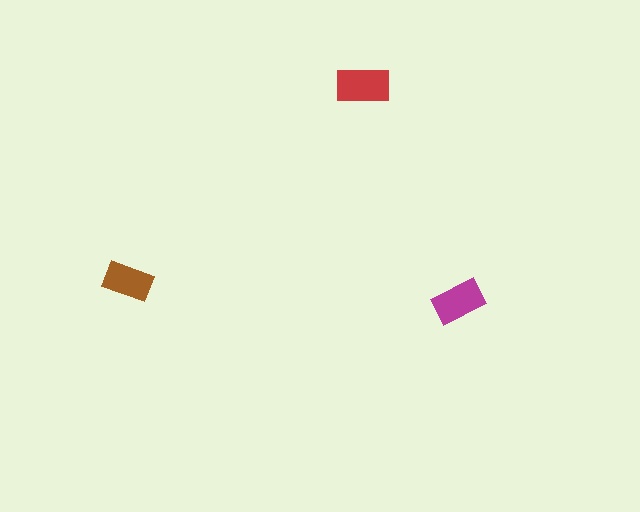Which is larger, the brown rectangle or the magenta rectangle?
The magenta one.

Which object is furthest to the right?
The magenta rectangle is rightmost.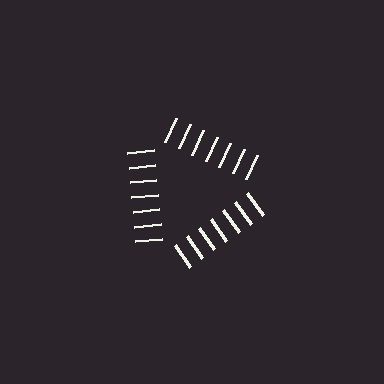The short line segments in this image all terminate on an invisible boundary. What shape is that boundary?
An illusory triangle — the line segments terminate on its edges but no continuous stroke is drawn.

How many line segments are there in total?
21 — 7 along each of the 3 edges.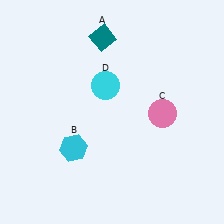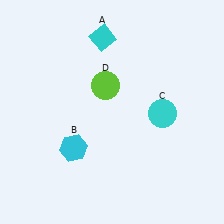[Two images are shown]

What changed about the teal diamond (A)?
In Image 1, A is teal. In Image 2, it changed to cyan.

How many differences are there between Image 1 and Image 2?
There are 3 differences between the two images.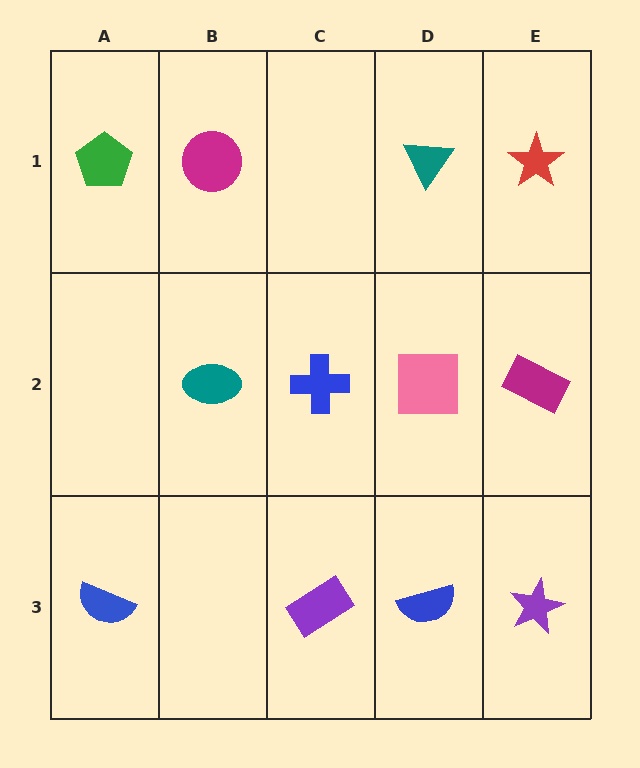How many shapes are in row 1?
4 shapes.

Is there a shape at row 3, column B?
No, that cell is empty.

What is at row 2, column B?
A teal ellipse.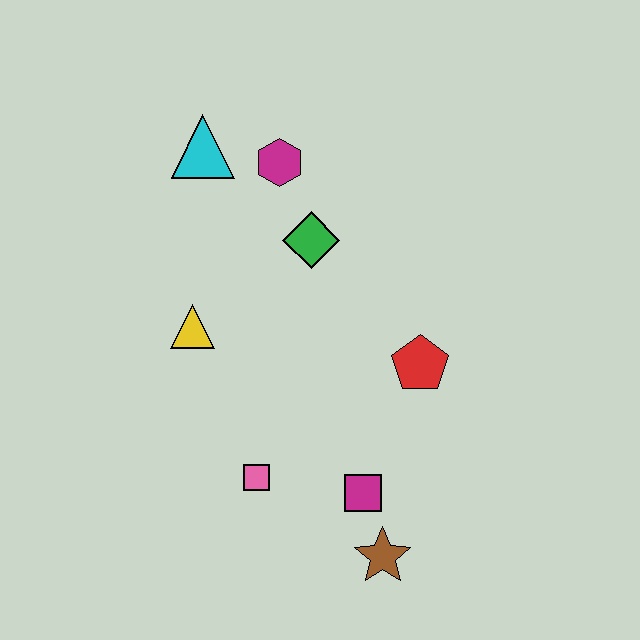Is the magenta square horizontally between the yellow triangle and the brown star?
Yes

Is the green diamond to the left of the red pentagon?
Yes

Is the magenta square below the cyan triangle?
Yes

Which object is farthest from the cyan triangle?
The brown star is farthest from the cyan triangle.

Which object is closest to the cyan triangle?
The magenta hexagon is closest to the cyan triangle.